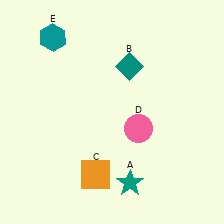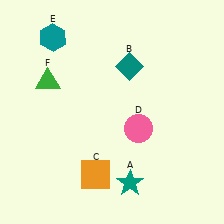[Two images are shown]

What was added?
A green triangle (F) was added in Image 2.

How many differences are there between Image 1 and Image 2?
There is 1 difference between the two images.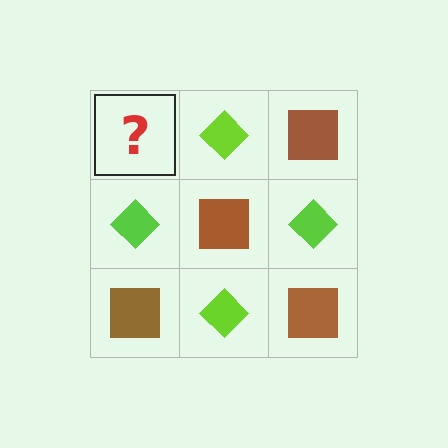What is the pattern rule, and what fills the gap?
The rule is that it alternates brown square and lime diamond in a checkerboard pattern. The gap should be filled with a brown square.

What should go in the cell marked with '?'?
The missing cell should contain a brown square.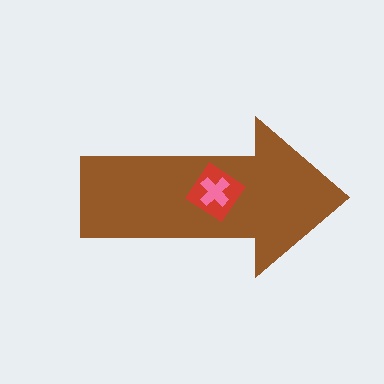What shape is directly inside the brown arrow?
The red diamond.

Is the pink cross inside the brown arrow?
Yes.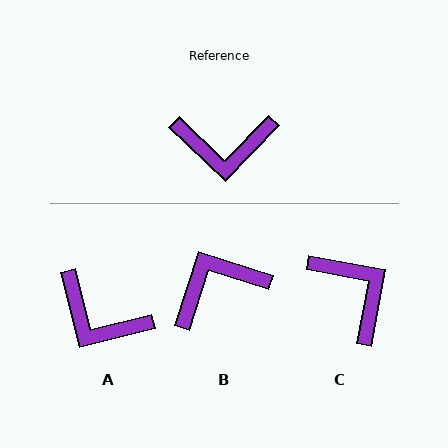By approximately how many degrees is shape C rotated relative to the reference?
Approximately 123 degrees counter-clockwise.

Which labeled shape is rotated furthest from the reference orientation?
B, about 154 degrees away.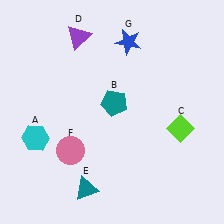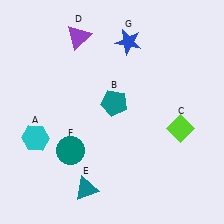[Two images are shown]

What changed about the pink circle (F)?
In Image 1, F is pink. In Image 2, it changed to teal.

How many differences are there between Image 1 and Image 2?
There is 1 difference between the two images.